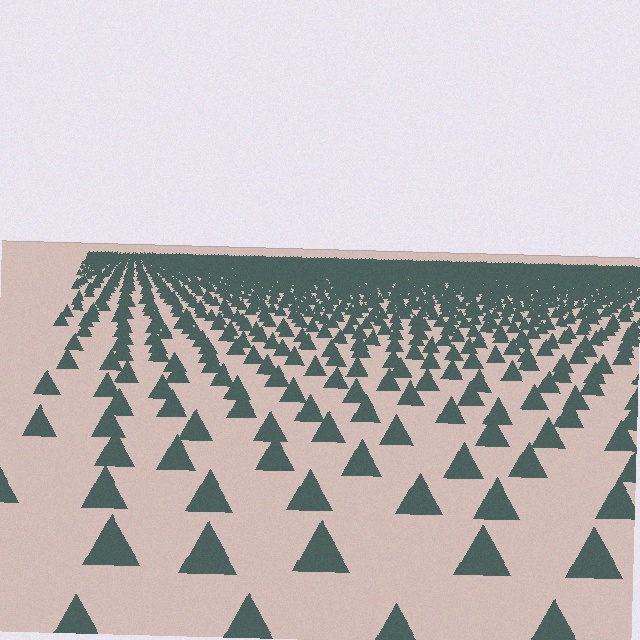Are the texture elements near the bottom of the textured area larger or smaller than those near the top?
Larger. Near the bottom, elements are closer to the viewer and appear at a bigger on-screen size.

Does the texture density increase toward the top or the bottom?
Density increases toward the top.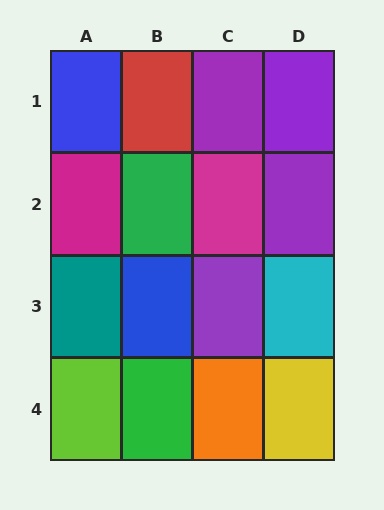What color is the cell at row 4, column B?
Green.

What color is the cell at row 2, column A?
Magenta.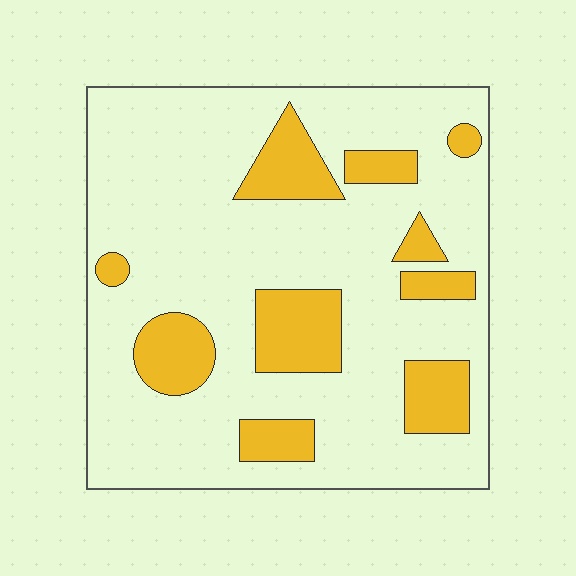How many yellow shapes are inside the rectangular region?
10.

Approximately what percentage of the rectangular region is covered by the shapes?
Approximately 20%.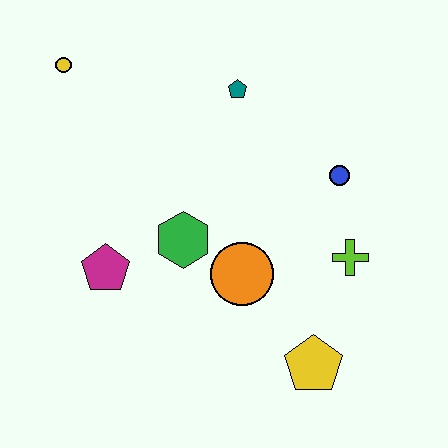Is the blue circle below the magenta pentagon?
No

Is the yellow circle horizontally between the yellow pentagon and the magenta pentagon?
No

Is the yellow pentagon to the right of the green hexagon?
Yes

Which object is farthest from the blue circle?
The yellow circle is farthest from the blue circle.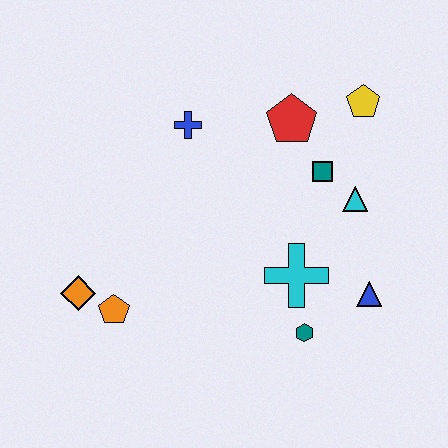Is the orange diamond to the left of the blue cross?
Yes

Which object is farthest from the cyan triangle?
The orange diamond is farthest from the cyan triangle.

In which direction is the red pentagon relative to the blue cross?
The red pentagon is to the right of the blue cross.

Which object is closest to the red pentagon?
The teal square is closest to the red pentagon.